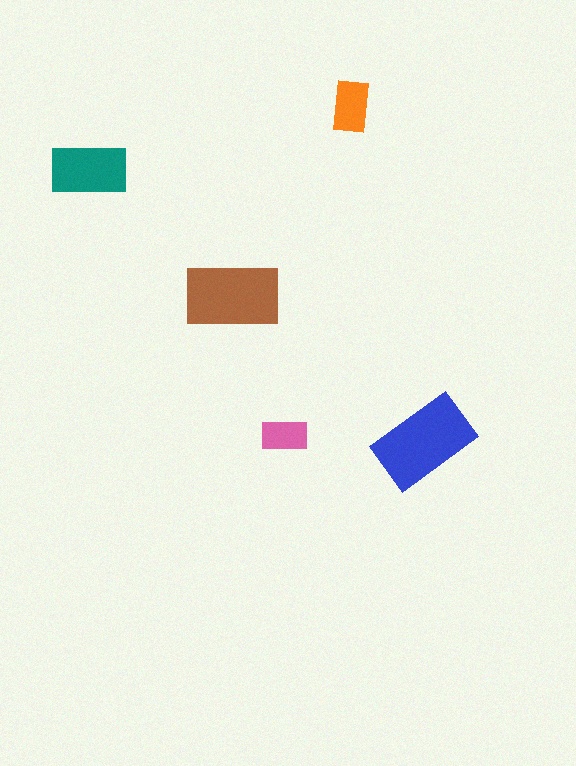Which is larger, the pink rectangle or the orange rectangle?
The orange one.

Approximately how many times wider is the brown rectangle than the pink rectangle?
About 2 times wider.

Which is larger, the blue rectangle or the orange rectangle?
The blue one.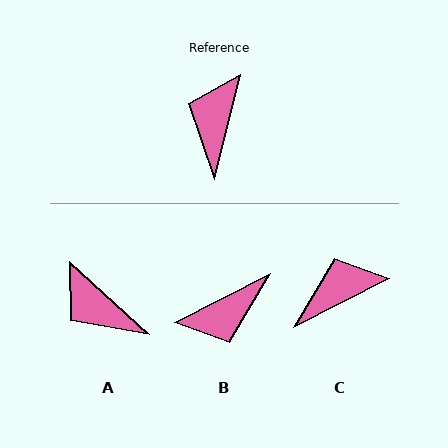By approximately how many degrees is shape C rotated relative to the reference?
Approximately 49 degrees clockwise.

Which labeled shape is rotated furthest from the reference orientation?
B, about 131 degrees away.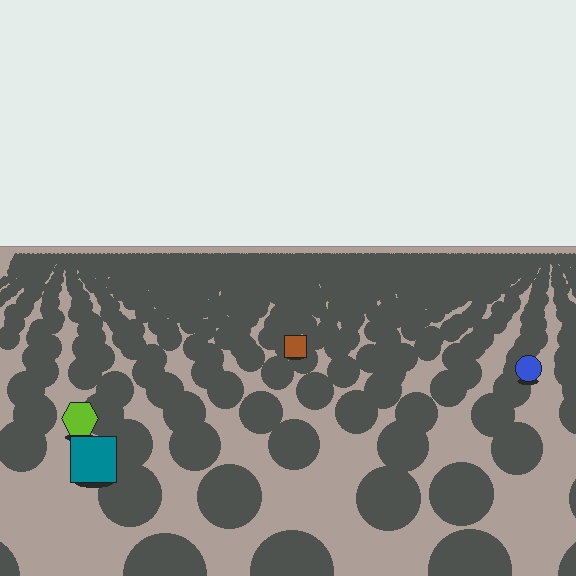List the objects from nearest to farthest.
From nearest to farthest: the teal square, the lime hexagon, the blue circle, the brown square.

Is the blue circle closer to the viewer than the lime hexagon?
No. The lime hexagon is closer — you can tell from the texture gradient: the ground texture is coarser near it.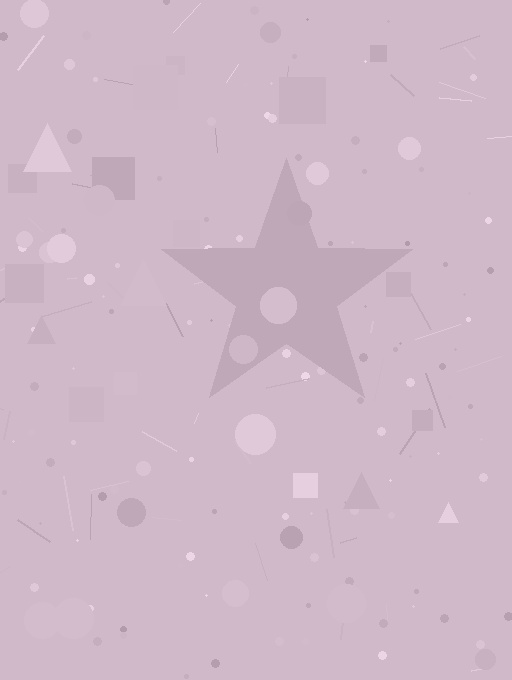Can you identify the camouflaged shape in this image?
The camouflaged shape is a star.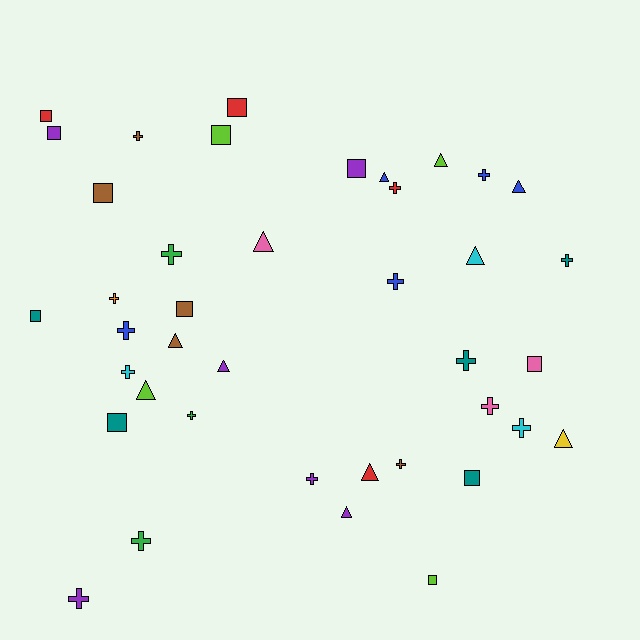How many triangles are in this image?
There are 11 triangles.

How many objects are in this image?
There are 40 objects.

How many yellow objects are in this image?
There is 1 yellow object.